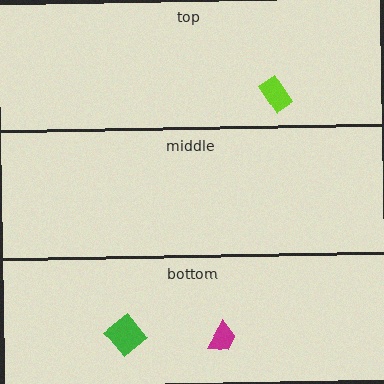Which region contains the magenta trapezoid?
The bottom region.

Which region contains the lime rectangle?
The top region.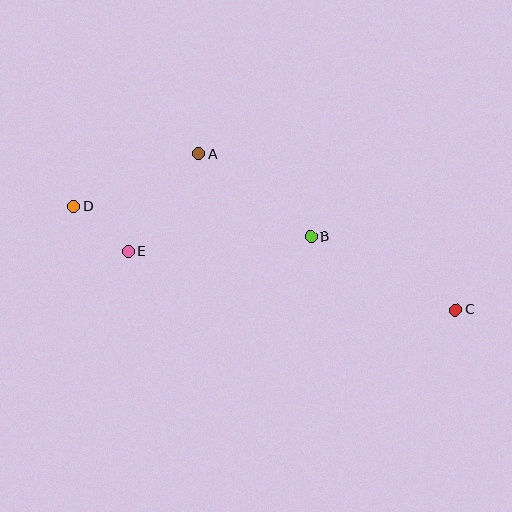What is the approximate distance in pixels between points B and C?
The distance between B and C is approximately 163 pixels.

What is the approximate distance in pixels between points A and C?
The distance between A and C is approximately 301 pixels.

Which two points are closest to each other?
Points D and E are closest to each other.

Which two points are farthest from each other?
Points C and D are farthest from each other.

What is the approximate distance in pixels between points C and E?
The distance between C and E is approximately 333 pixels.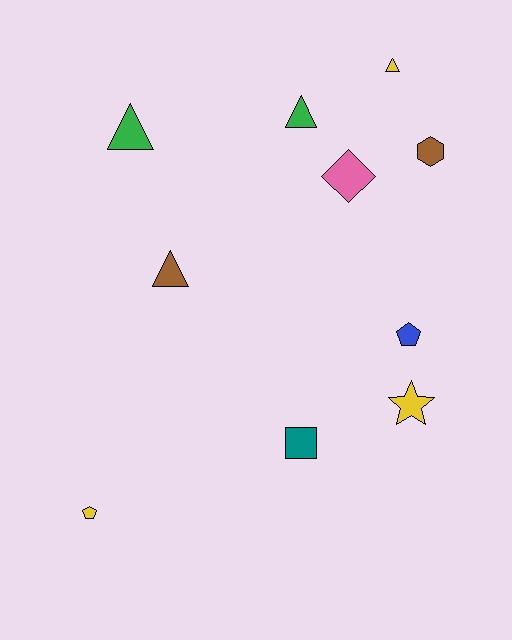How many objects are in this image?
There are 10 objects.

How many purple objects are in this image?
There are no purple objects.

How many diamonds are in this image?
There is 1 diamond.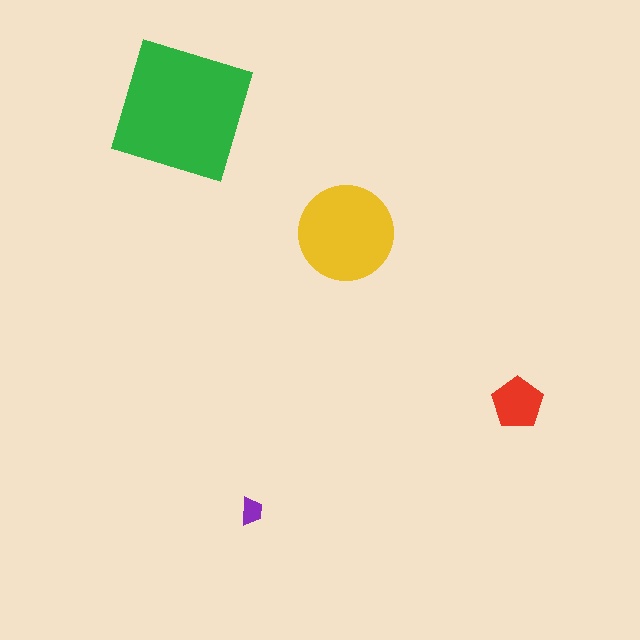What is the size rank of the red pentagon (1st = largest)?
3rd.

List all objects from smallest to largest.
The purple trapezoid, the red pentagon, the yellow circle, the green square.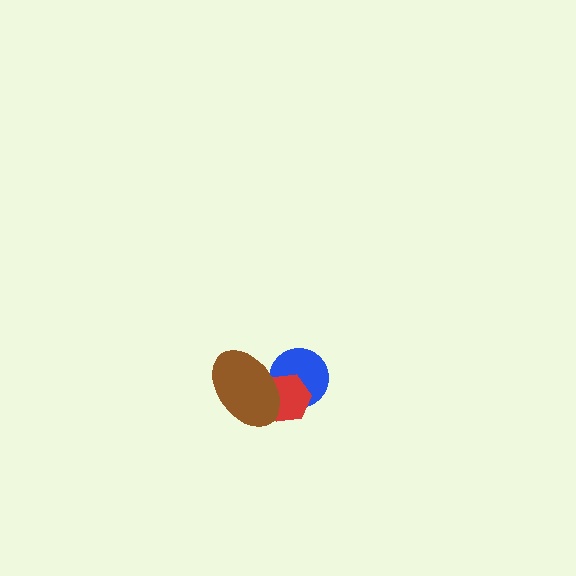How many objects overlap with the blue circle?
2 objects overlap with the blue circle.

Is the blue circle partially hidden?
Yes, it is partially covered by another shape.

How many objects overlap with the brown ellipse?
2 objects overlap with the brown ellipse.